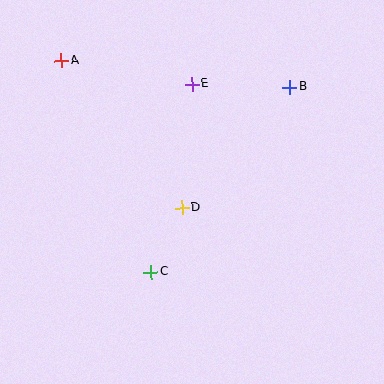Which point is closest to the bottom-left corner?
Point C is closest to the bottom-left corner.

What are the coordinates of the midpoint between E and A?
The midpoint between E and A is at (127, 72).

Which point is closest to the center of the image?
Point D at (182, 208) is closest to the center.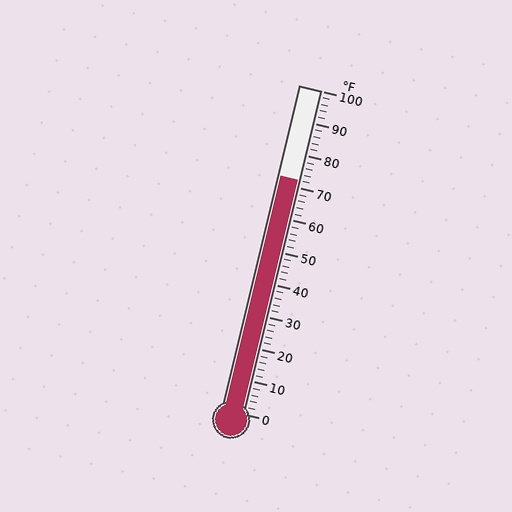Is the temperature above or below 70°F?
The temperature is above 70°F.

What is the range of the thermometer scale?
The thermometer scale ranges from 0°F to 100°F.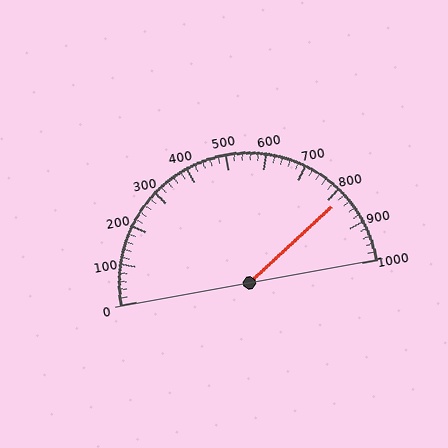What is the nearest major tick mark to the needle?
The nearest major tick mark is 800.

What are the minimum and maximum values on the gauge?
The gauge ranges from 0 to 1000.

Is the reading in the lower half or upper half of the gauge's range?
The reading is in the upper half of the range (0 to 1000).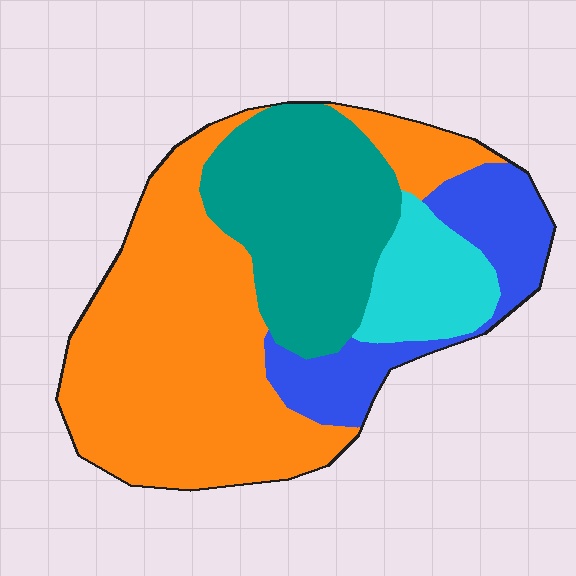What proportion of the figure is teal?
Teal covers around 25% of the figure.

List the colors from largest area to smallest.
From largest to smallest: orange, teal, blue, cyan.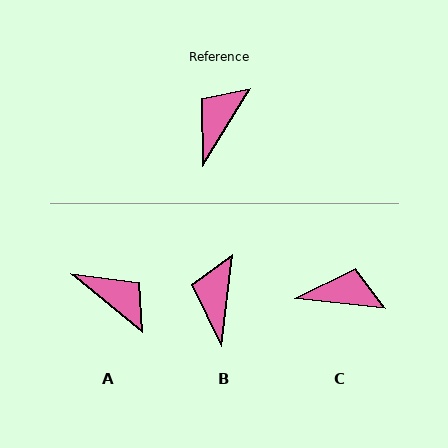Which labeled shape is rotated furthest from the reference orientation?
A, about 98 degrees away.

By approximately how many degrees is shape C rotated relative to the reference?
Approximately 65 degrees clockwise.